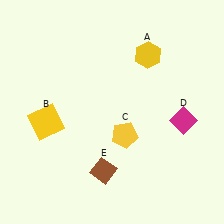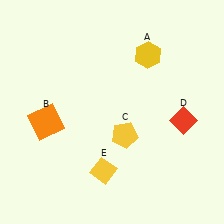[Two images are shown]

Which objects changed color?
B changed from yellow to orange. D changed from magenta to red. E changed from brown to yellow.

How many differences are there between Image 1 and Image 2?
There are 3 differences between the two images.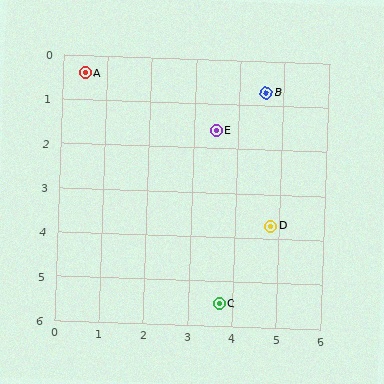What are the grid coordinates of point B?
Point B is at approximately (4.6, 0.7).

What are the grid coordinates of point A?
Point A is at approximately (0.5, 0.4).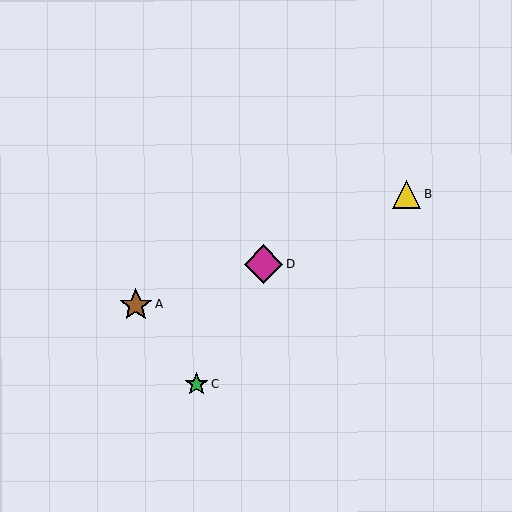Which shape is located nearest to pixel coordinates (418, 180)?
The yellow triangle (labeled B) at (406, 195) is nearest to that location.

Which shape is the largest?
The magenta diamond (labeled D) is the largest.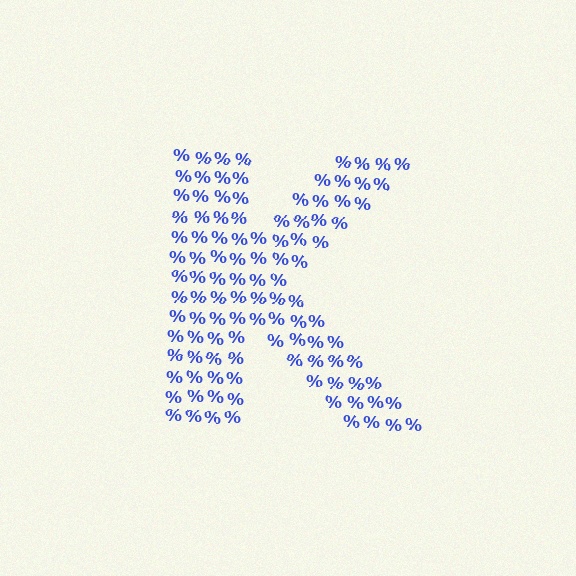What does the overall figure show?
The overall figure shows the letter K.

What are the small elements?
The small elements are percent signs.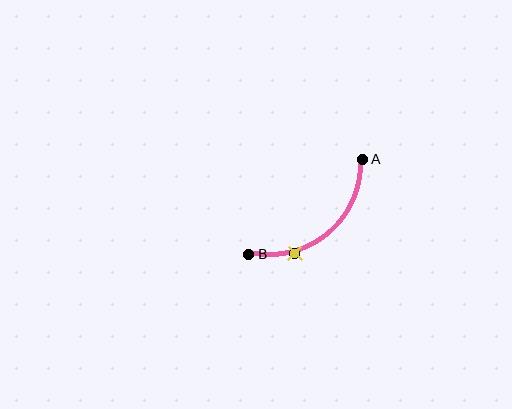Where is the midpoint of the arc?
The arc midpoint is the point on the curve farthest from the straight line joining A and B. It sits below and to the right of that line.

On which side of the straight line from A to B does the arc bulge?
The arc bulges below and to the right of the straight line connecting A and B.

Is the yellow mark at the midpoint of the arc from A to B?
No. The yellow mark lies on the arc but is closer to endpoint B. The arc midpoint would be at the point on the curve equidistant along the arc from both A and B.